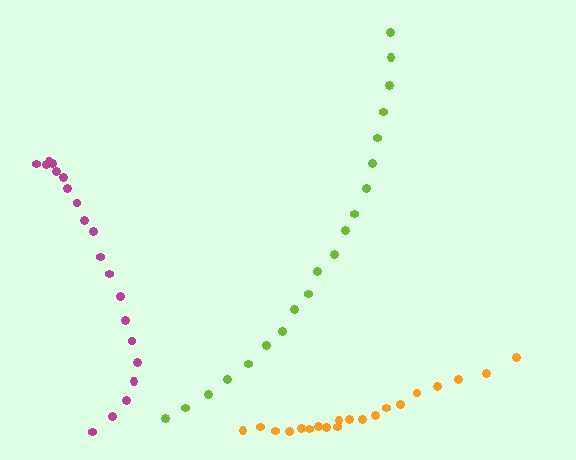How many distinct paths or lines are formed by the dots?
There are 3 distinct paths.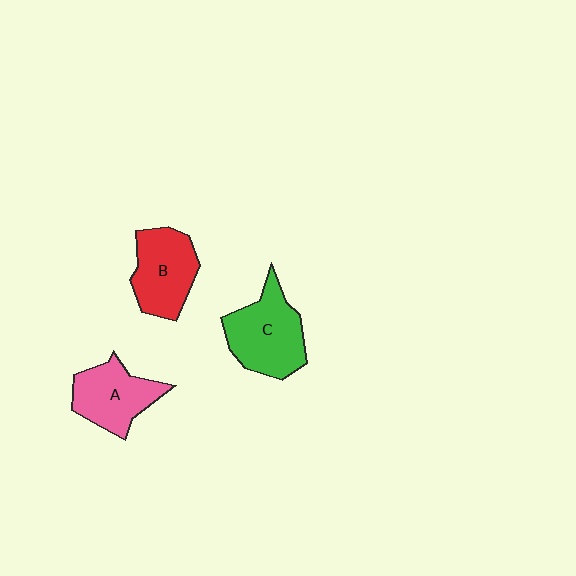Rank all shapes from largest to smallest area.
From largest to smallest: C (green), B (red), A (pink).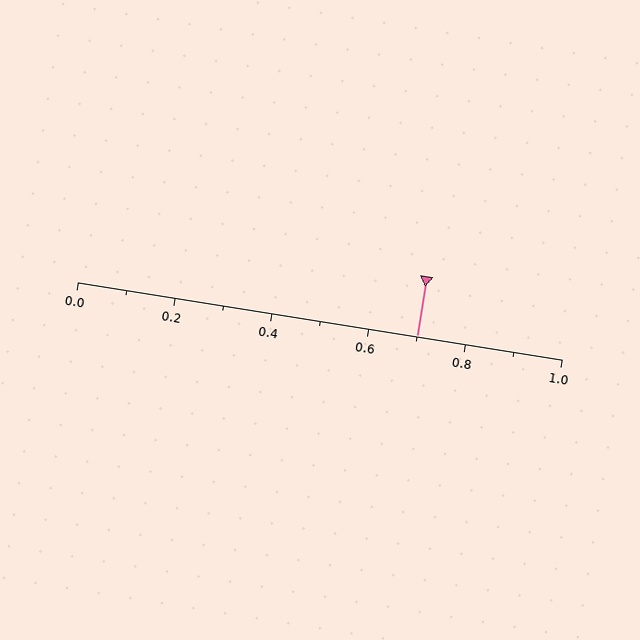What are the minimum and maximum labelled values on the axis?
The axis runs from 0.0 to 1.0.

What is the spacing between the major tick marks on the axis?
The major ticks are spaced 0.2 apart.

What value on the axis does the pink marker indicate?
The marker indicates approximately 0.7.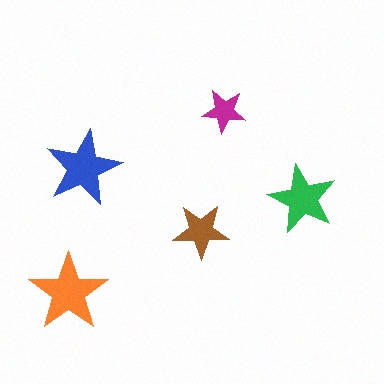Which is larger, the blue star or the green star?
The blue one.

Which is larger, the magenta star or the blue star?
The blue one.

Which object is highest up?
The magenta star is topmost.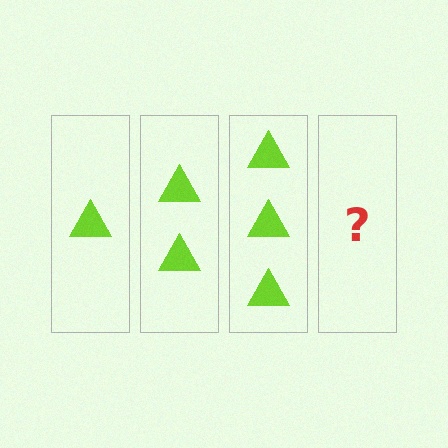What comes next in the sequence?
The next element should be 4 triangles.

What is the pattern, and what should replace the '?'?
The pattern is that each step adds one more triangle. The '?' should be 4 triangles.